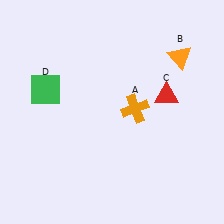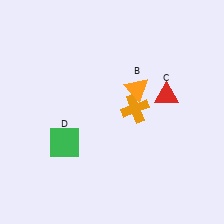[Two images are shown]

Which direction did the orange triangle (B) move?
The orange triangle (B) moved left.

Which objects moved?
The objects that moved are: the orange triangle (B), the green square (D).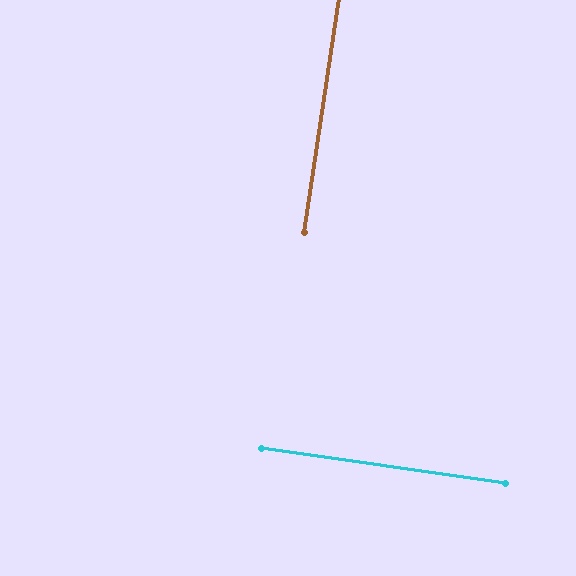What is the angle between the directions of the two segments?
Approximately 90 degrees.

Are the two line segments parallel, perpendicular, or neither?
Perpendicular — they meet at approximately 90°.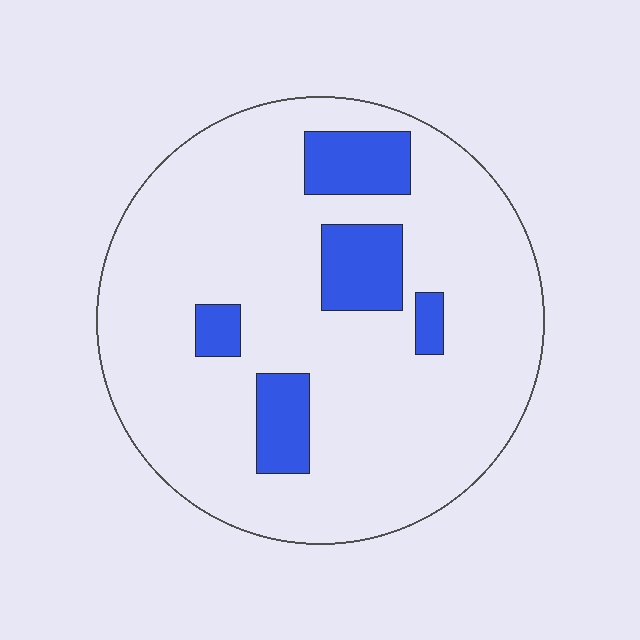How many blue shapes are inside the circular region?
5.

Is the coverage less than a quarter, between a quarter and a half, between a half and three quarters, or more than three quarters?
Less than a quarter.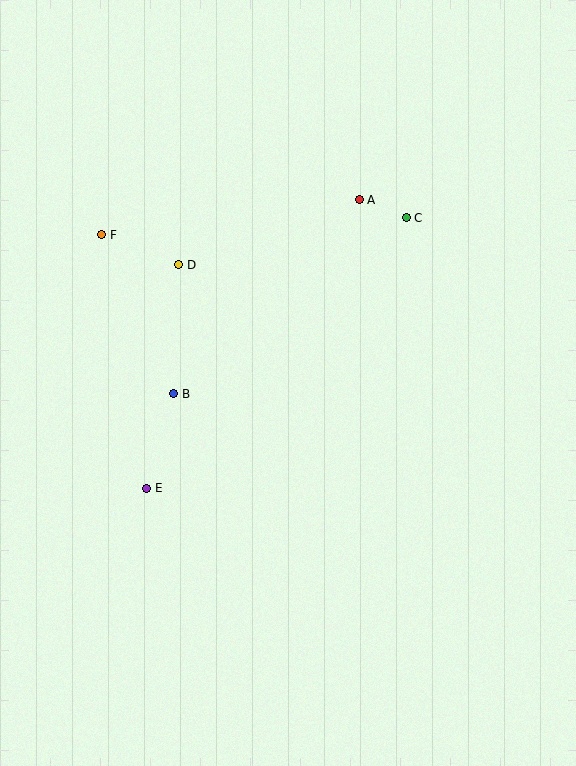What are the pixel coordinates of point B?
Point B is at (174, 394).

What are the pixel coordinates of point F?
Point F is at (102, 235).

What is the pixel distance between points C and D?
The distance between C and D is 232 pixels.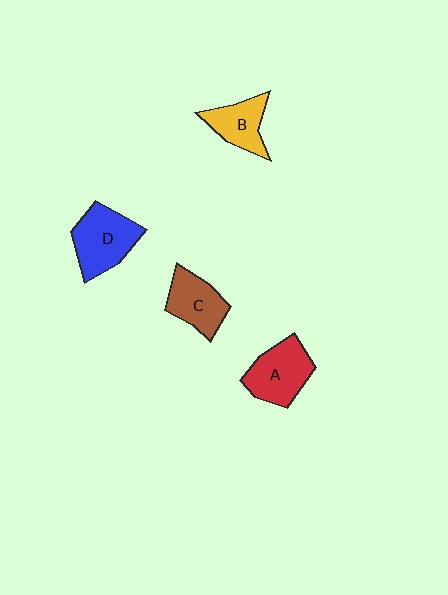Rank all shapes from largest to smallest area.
From largest to smallest: D (blue), A (red), C (brown), B (yellow).